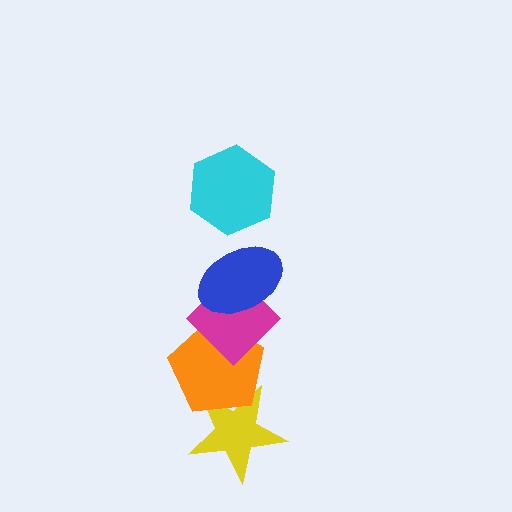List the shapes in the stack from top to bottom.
From top to bottom: the cyan hexagon, the blue ellipse, the magenta diamond, the orange pentagon, the yellow star.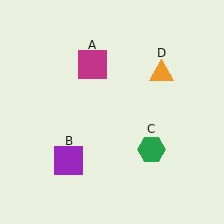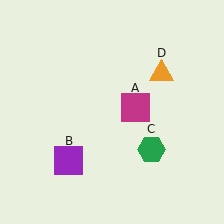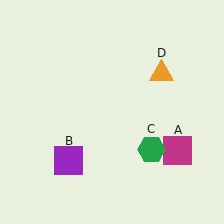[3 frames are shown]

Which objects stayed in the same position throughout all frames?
Purple square (object B) and green hexagon (object C) and orange triangle (object D) remained stationary.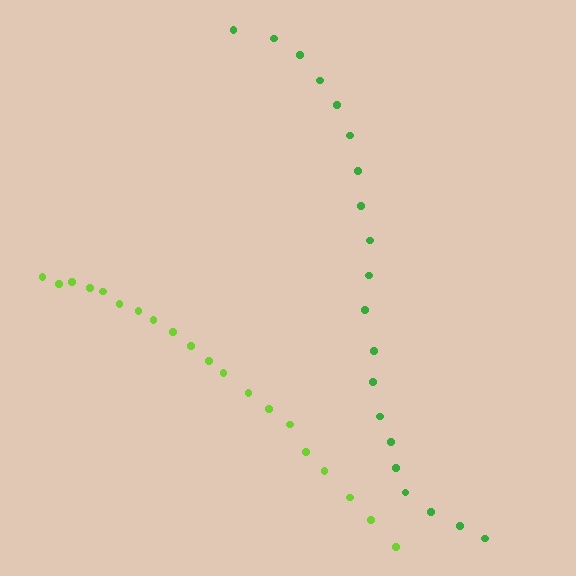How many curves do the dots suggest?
There are 2 distinct paths.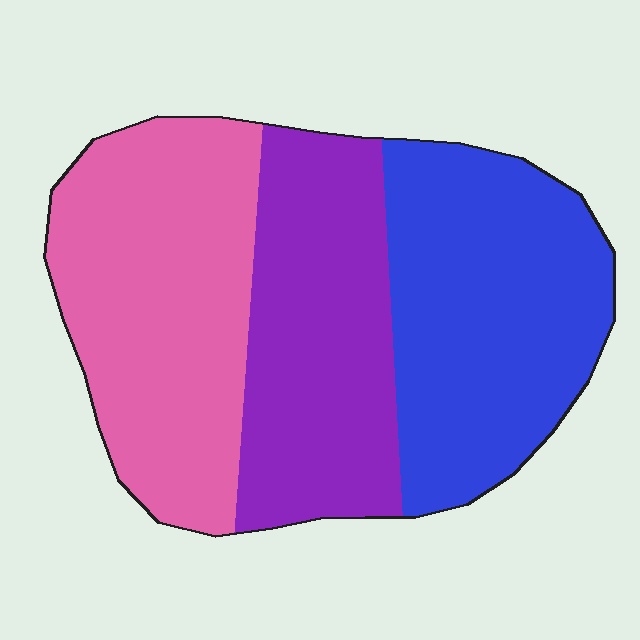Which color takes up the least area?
Purple, at roughly 30%.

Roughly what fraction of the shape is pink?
Pink takes up about three eighths (3/8) of the shape.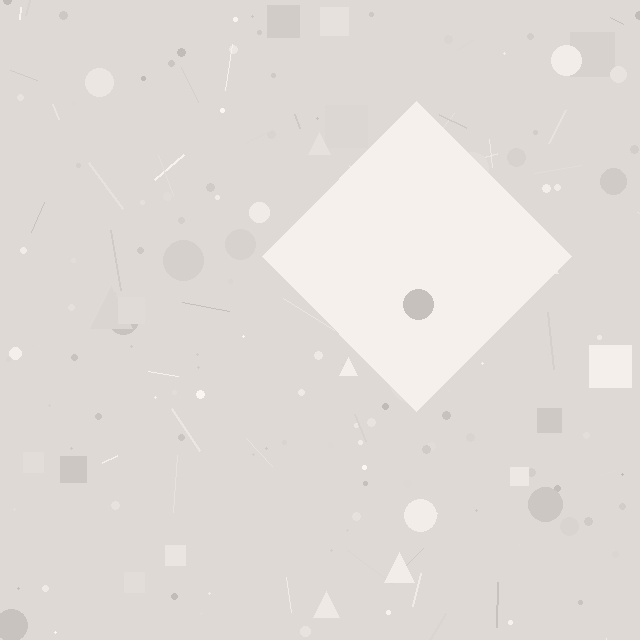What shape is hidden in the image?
A diamond is hidden in the image.